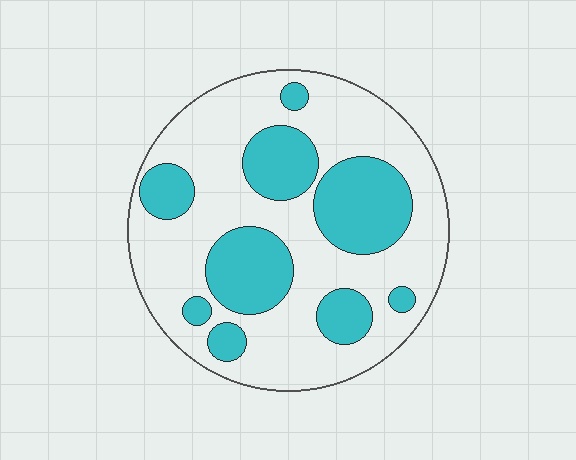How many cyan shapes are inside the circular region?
9.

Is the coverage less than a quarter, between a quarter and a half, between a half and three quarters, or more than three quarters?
Between a quarter and a half.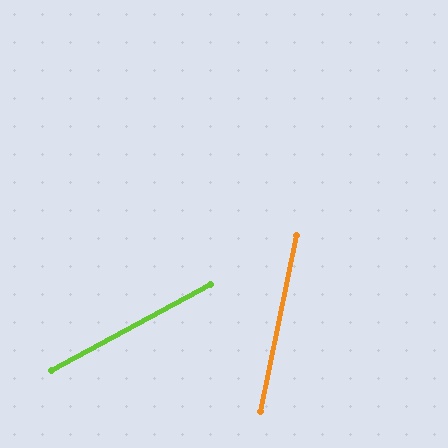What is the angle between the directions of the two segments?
Approximately 50 degrees.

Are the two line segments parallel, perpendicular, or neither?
Neither parallel nor perpendicular — they differ by about 50°.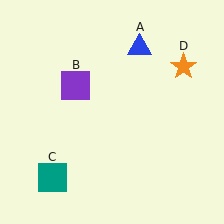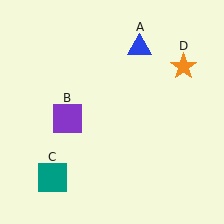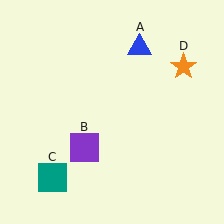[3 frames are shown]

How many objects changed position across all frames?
1 object changed position: purple square (object B).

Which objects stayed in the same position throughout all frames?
Blue triangle (object A) and teal square (object C) and orange star (object D) remained stationary.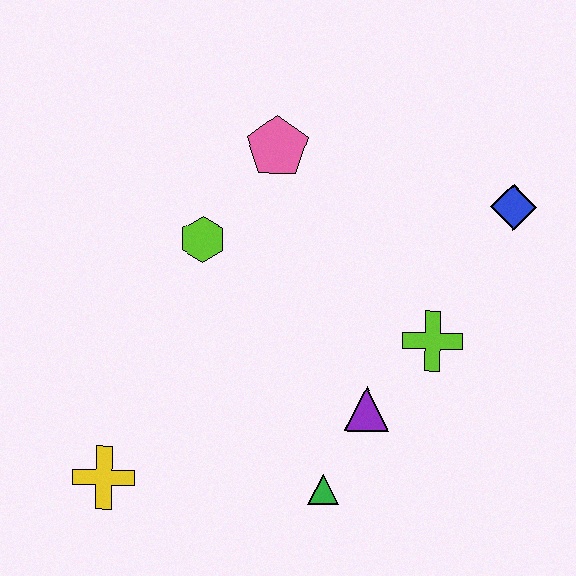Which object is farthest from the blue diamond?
The yellow cross is farthest from the blue diamond.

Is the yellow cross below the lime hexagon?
Yes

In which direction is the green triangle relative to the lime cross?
The green triangle is below the lime cross.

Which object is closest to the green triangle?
The purple triangle is closest to the green triangle.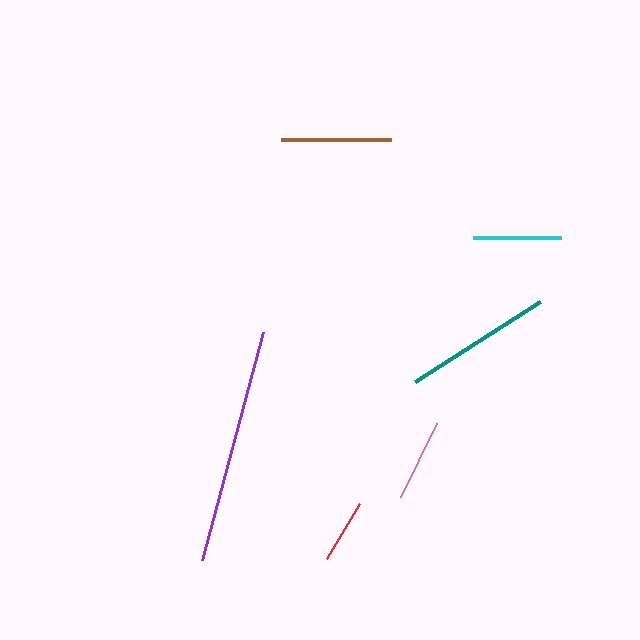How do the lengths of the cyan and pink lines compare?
The cyan and pink lines are approximately the same length.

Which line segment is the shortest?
The red line is the shortest at approximately 64 pixels.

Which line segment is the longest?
The purple line is the longest at approximately 236 pixels.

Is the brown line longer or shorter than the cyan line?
The brown line is longer than the cyan line.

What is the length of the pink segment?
The pink segment is approximately 83 pixels long.